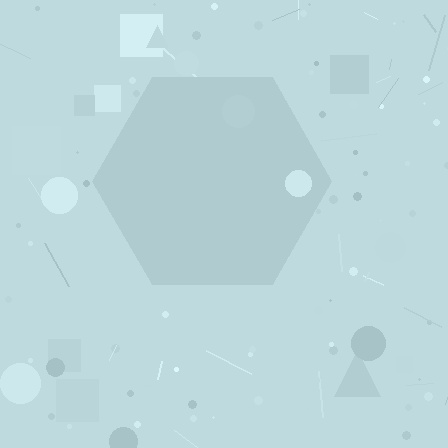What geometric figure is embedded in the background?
A hexagon is embedded in the background.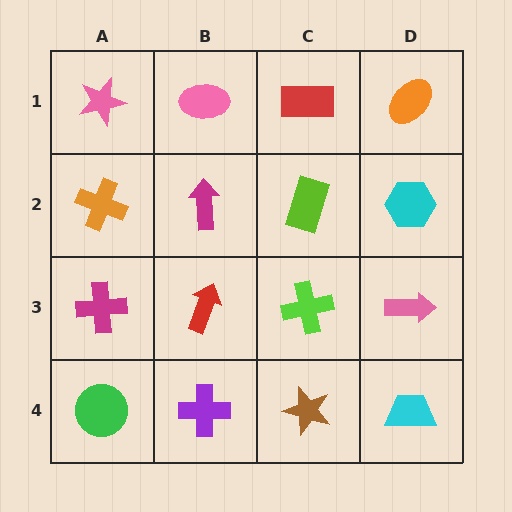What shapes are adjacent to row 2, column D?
An orange ellipse (row 1, column D), a pink arrow (row 3, column D), a lime rectangle (row 2, column C).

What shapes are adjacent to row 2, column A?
A pink star (row 1, column A), a magenta cross (row 3, column A), a magenta arrow (row 2, column B).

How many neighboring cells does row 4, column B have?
3.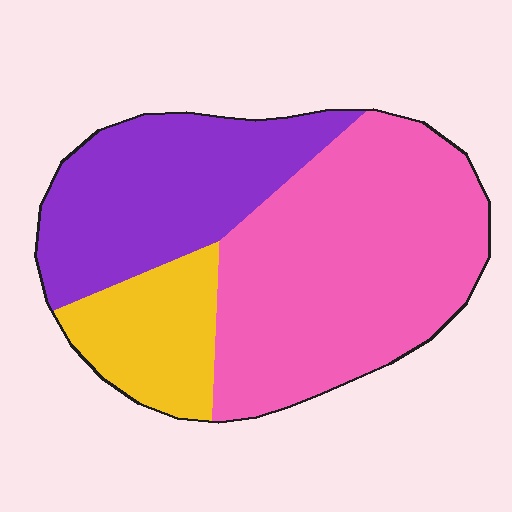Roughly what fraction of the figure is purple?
Purple covers 32% of the figure.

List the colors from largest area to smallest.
From largest to smallest: pink, purple, yellow.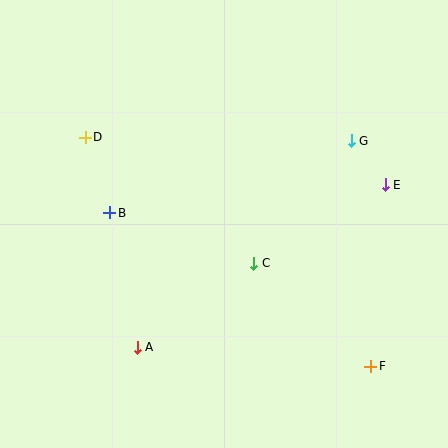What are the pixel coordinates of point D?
Point D is at (85, 137).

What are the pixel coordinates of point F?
Point F is at (371, 366).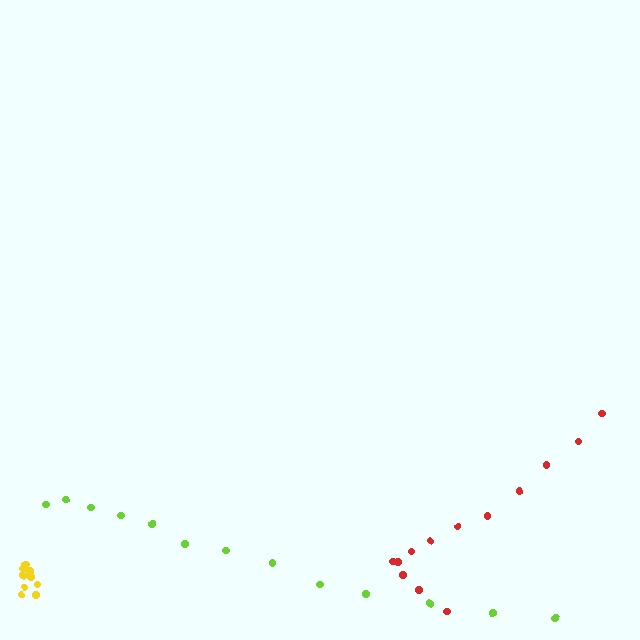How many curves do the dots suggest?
There are 3 distinct paths.